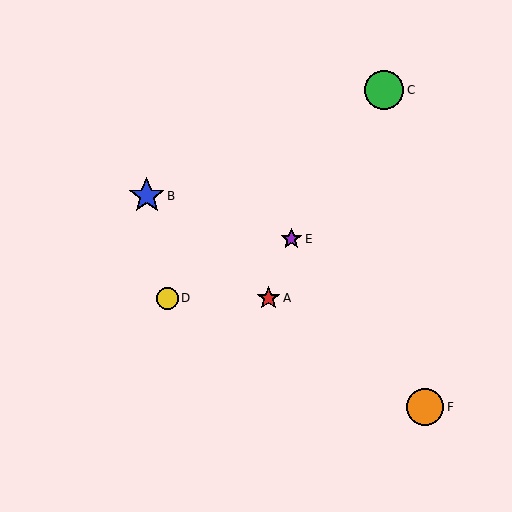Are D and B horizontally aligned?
No, D is at y≈298 and B is at y≈196.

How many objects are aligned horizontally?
2 objects (A, D) are aligned horizontally.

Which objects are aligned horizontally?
Objects A, D are aligned horizontally.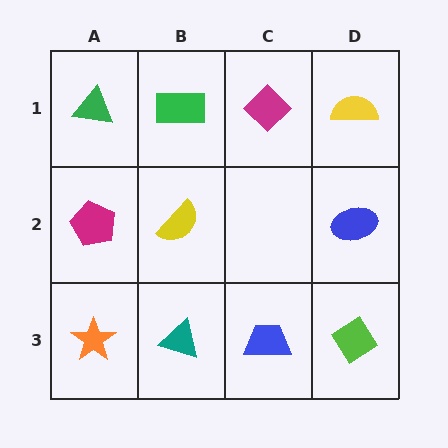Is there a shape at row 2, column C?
No, that cell is empty.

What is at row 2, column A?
A magenta pentagon.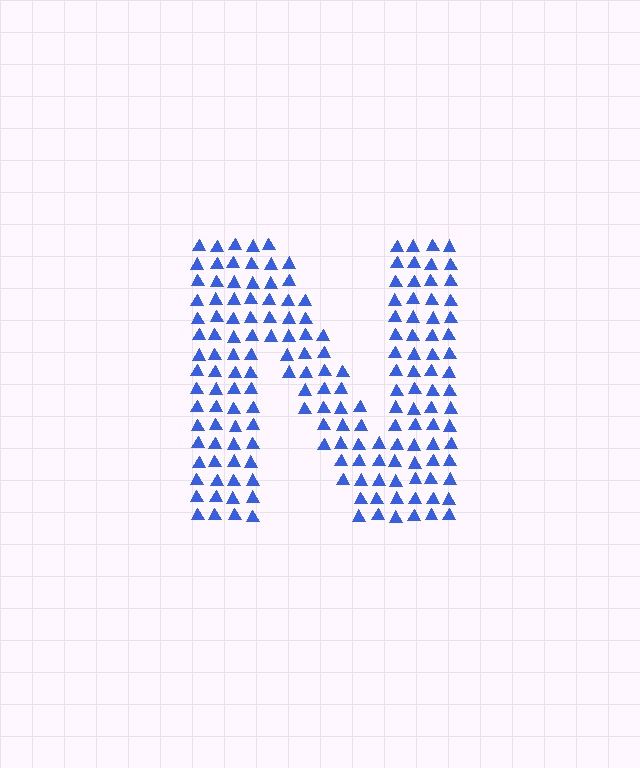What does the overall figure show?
The overall figure shows the letter N.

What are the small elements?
The small elements are triangles.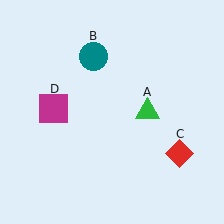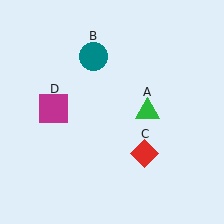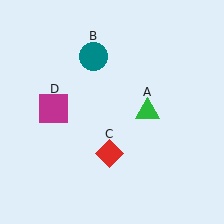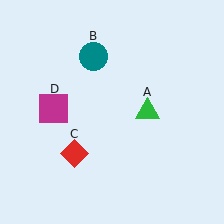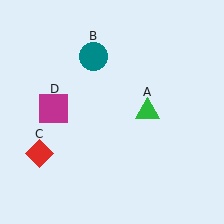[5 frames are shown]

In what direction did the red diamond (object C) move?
The red diamond (object C) moved left.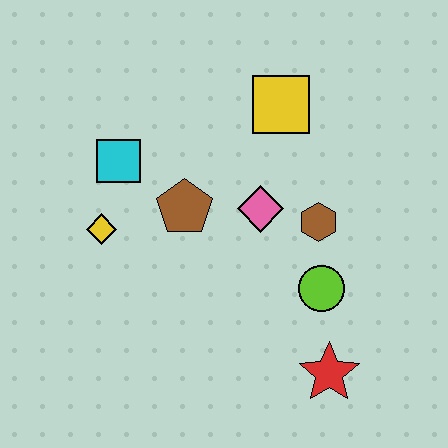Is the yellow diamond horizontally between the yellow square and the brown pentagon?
No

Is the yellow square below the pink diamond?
No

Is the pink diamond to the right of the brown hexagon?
No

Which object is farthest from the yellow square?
The red star is farthest from the yellow square.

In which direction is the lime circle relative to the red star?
The lime circle is above the red star.